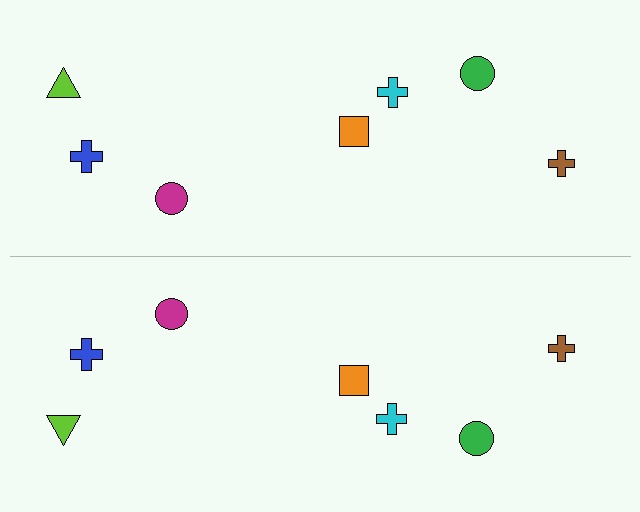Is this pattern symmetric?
Yes, this pattern has bilateral (reflection) symmetry.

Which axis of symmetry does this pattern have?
The pattern has a horizontal axis of symmetry running through the center of the image.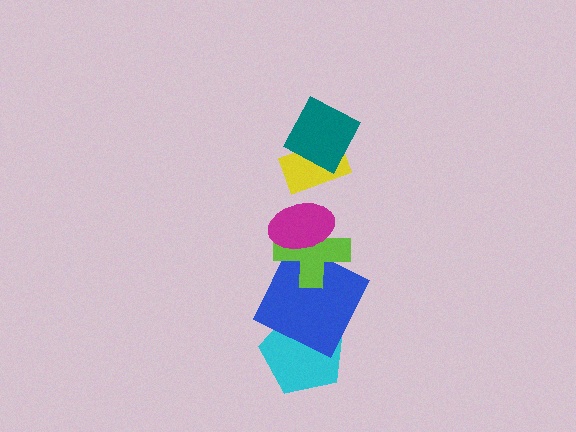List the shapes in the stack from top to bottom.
From top to bottom: the teal square, the yellow rectangle, the magenta ellipse, the lime cross, the blue square, the cyan pentagon.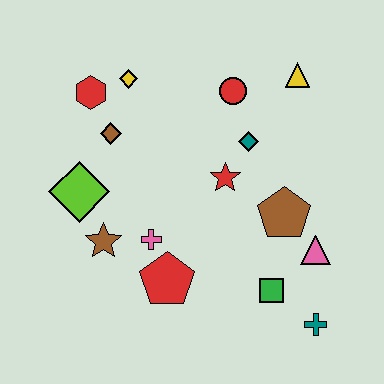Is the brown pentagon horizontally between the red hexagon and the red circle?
No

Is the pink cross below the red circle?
Yes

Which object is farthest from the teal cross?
The red hexagon is farthest from the teal cross.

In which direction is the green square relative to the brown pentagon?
The green square is below the brown pentagon.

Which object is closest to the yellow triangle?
The red circle is closest to the yellow triangle.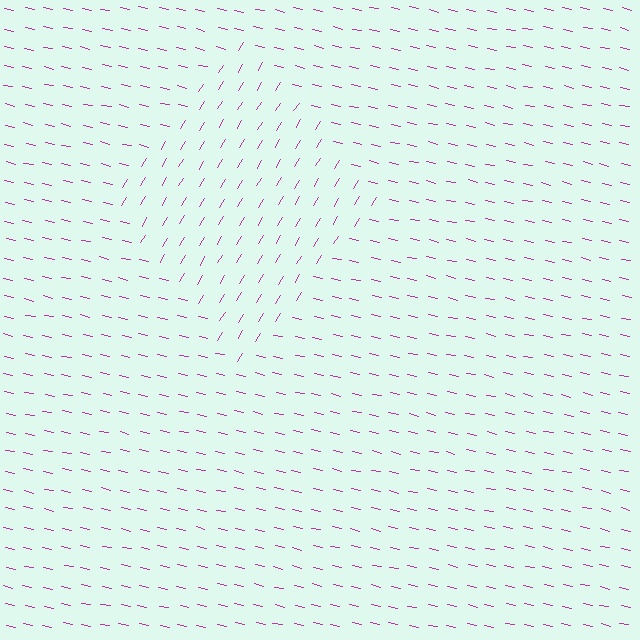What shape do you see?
I see a diamond.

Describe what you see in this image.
The image is filled with small magenta line segments. A diamond region in the image has lines oriented differently from the surrounding lines, creating a visible texture boundary.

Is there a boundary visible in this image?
Yes, there is a texture boundary formed by a change in line orientation.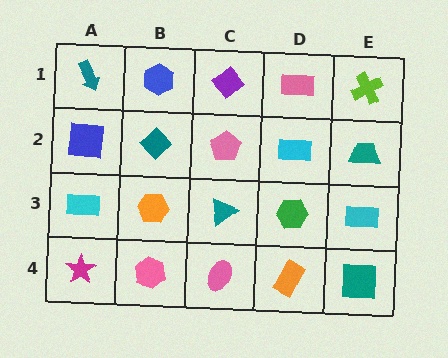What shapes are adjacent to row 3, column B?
A teal diamond (row 2, column B), a pink hexagon (row 4, column B), a cyan rectangle (row 3, column A), a teal triangle (row 3, column C).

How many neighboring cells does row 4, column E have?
2.